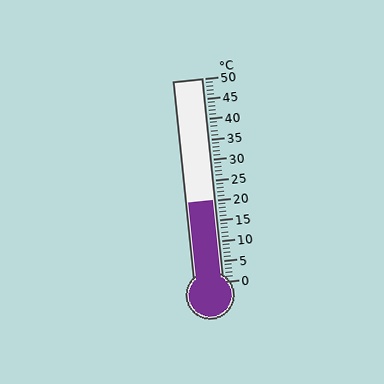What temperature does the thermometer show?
The thermometer shows approximately 20°C.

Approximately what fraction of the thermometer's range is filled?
The thermometer is filled to approximately 40% of its range.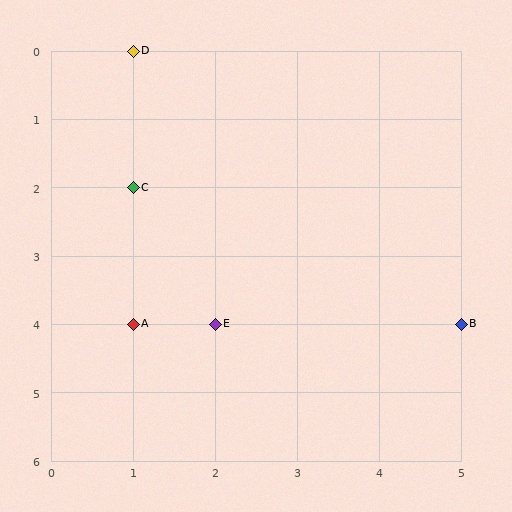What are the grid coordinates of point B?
Point B is at grid coordinates (5, 4).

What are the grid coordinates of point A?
Point A is at grid coordinates (1, 4).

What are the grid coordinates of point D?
Point D is at grid coordinates (1, 0).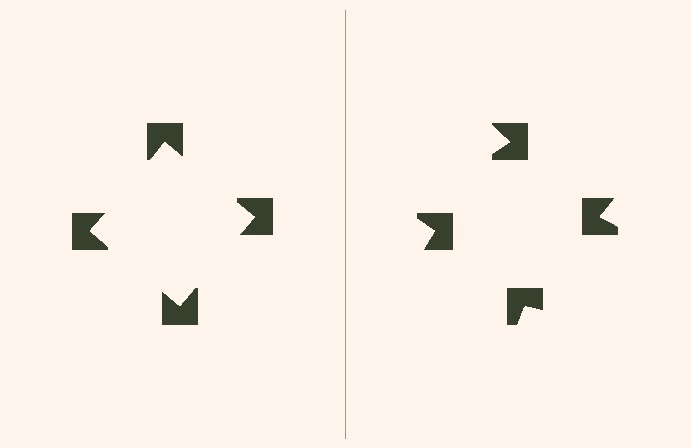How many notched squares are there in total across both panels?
8 — 4 on each side.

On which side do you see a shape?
An illusory square appears on the left side. On the right side the wedge cuts are rotated, so no coherent shape forms.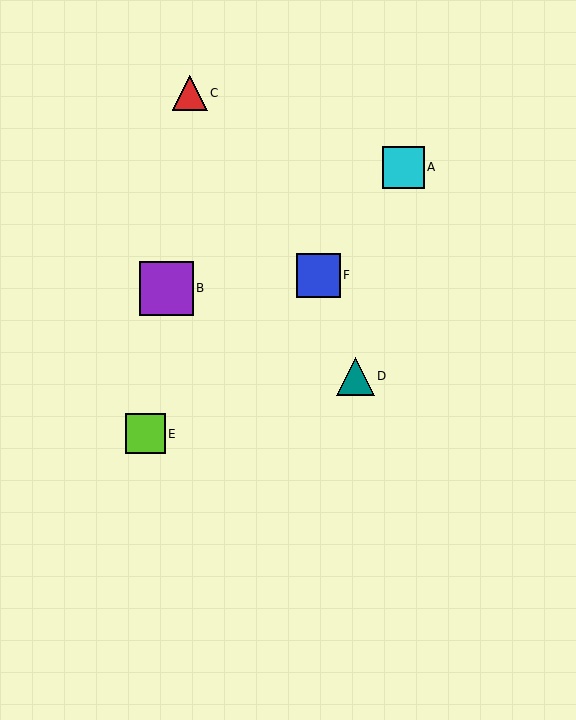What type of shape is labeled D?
Shape D is a teal triangle.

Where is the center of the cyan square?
The center of the cyan square is at (403, 167).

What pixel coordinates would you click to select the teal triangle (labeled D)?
Click at (355, 376) to select the teal triangle D.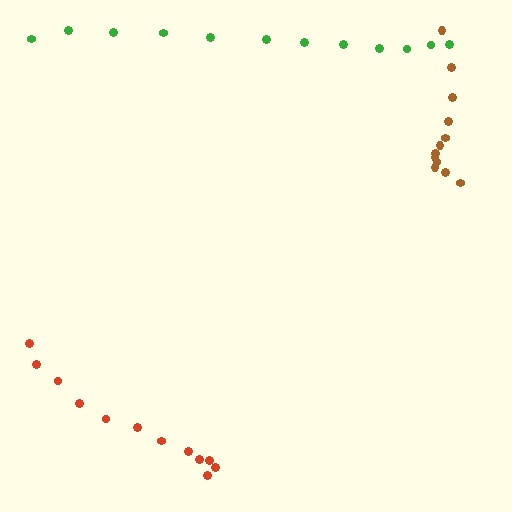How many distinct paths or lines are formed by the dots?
There are 3 distinct paths.